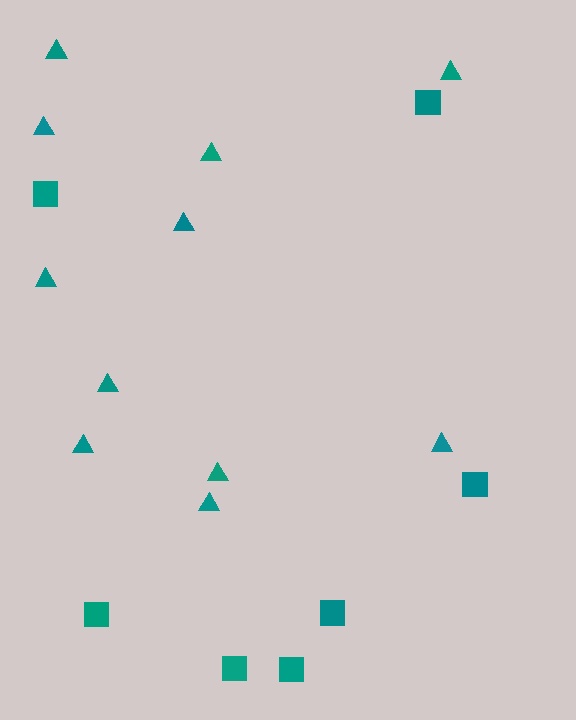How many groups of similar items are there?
There are 2 groups: one group of squares (7) and one group of triangles (11).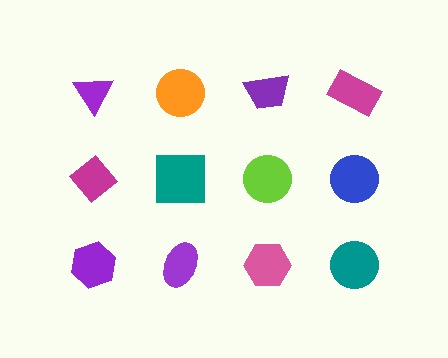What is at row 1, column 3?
A purple trapezoid.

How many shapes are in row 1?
4 shapes.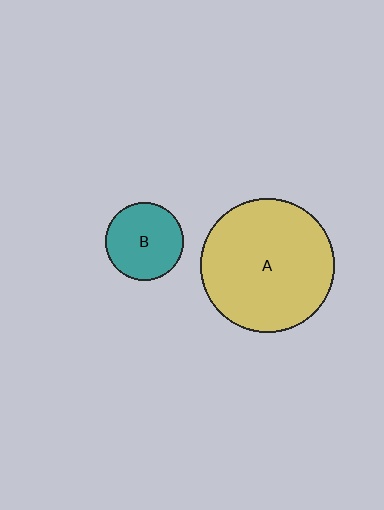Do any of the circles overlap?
No, none of the circles overlap.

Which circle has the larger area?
Circle A (yellow).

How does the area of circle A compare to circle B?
Approximately 2.9 times.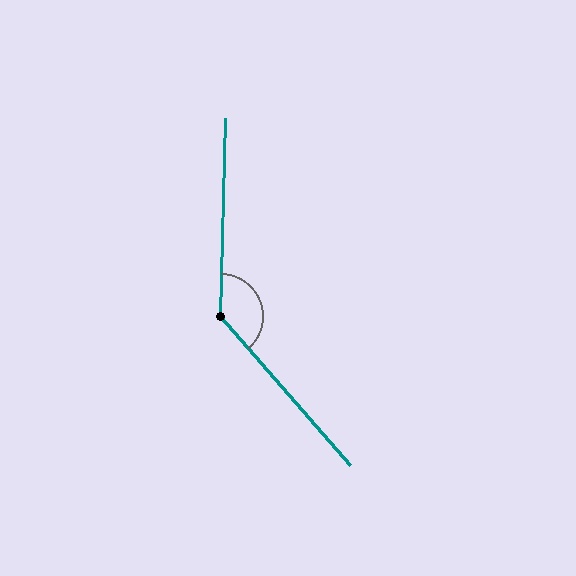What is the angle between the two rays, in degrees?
Approximately 137 degrees.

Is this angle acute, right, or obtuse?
It is obtuse.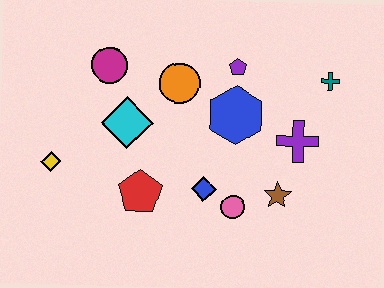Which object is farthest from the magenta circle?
The teal cross is farthest from the magenta circle.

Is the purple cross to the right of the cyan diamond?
Yes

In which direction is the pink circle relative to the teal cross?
The pink circle is below the teal cross.